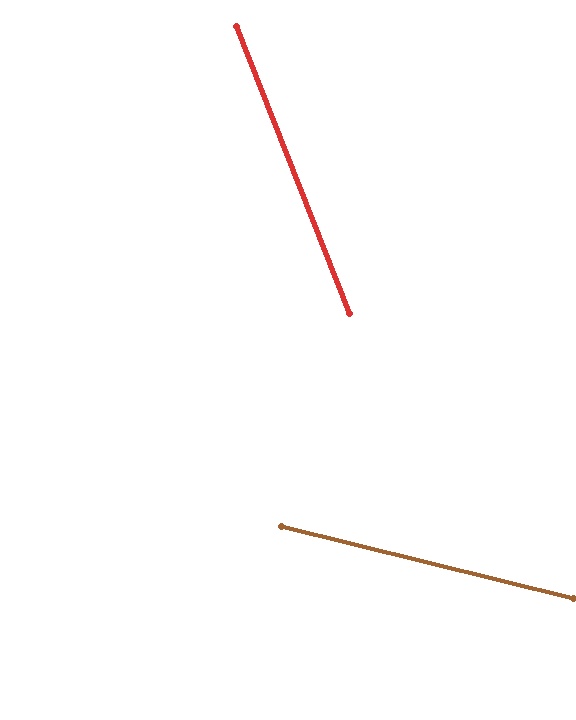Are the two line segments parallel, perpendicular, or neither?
Neither parallel nor perpendicular — they differ by about 55°.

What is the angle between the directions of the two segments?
Approximately 55 degrees.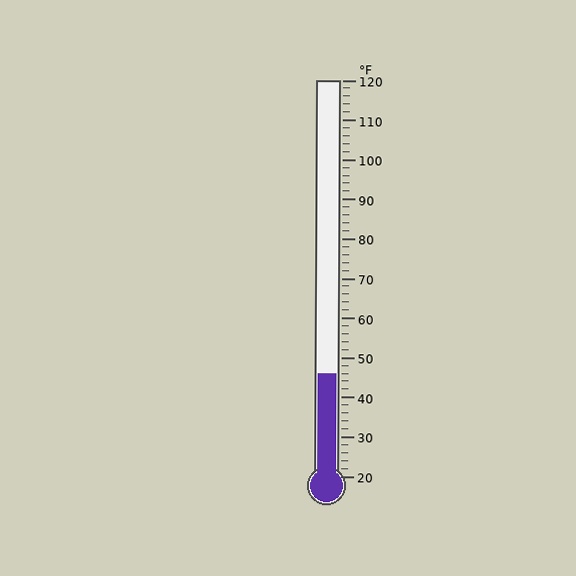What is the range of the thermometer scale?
The thermometer scale ranges from 20°F to 120°F.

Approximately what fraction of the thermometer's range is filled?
The thermometer is filled to approximately 25% of its range.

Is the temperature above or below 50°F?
The temperature is below 50°F.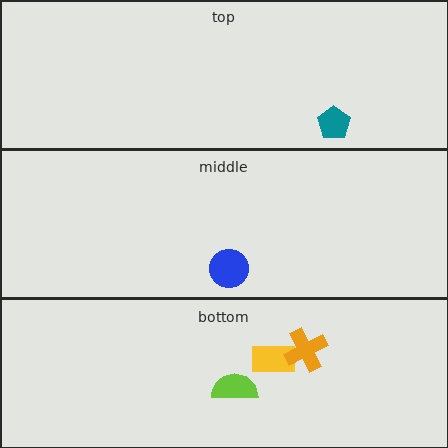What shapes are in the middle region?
The blue circle.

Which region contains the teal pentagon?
The top region.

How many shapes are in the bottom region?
3.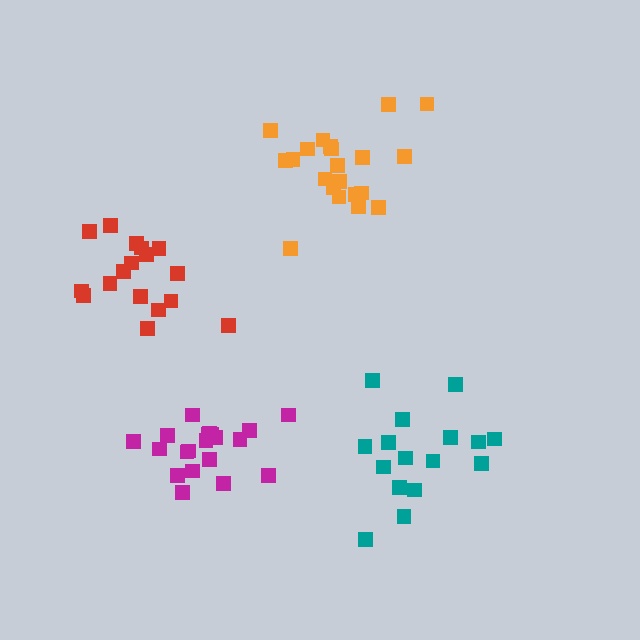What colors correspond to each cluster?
The clusters are colored: red, magenta, teal, orange.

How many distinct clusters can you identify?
There are 4 distinct clusters.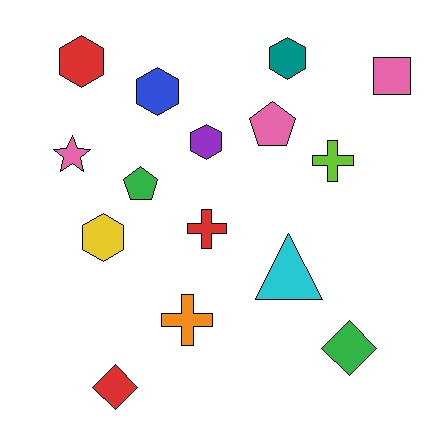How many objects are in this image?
There are 15 objects.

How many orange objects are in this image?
There is 1 orange object.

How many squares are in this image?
There is 1 square.